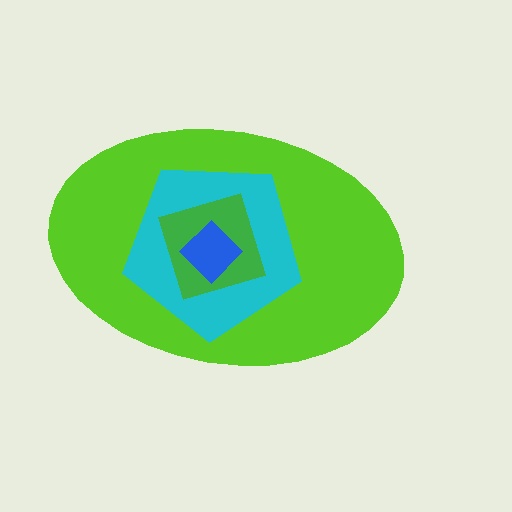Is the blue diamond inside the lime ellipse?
Yes.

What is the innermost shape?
The blue diamond.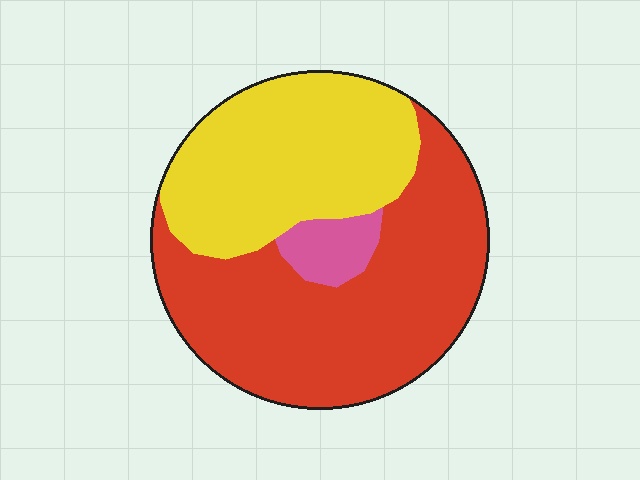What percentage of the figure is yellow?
Yellow covers 39% of the figure.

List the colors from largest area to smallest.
From largest to smallest: red, yellow, pink.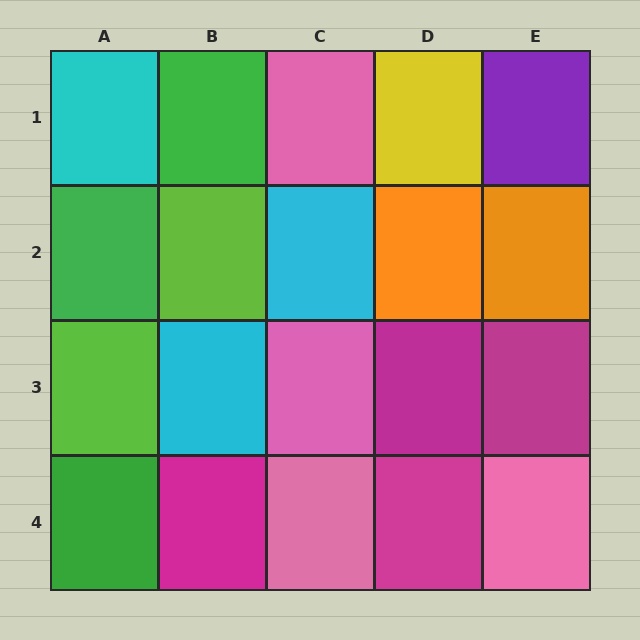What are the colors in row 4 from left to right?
Green, magenta, pink, magenta, pink.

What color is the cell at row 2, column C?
Cyan.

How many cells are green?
3 cells are green.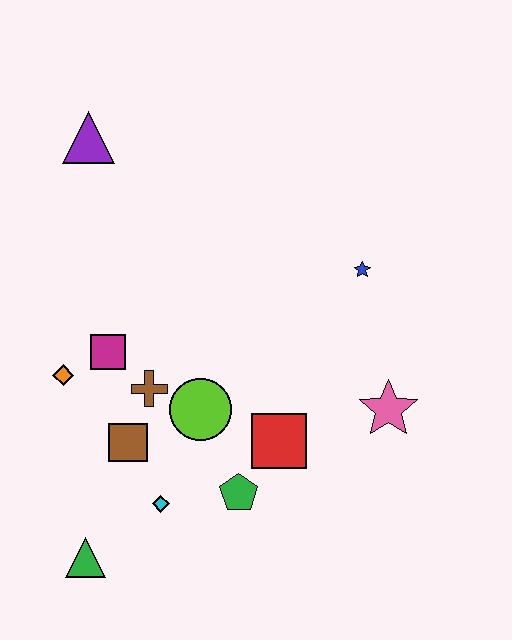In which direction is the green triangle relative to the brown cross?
The green triangle is below the brown cross.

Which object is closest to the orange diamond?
The magenta square is closest to the orange diamond.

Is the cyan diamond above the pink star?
No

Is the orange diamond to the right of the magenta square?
No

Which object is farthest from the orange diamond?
The pink star is farthest from the orange diamond.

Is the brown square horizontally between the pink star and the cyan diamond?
No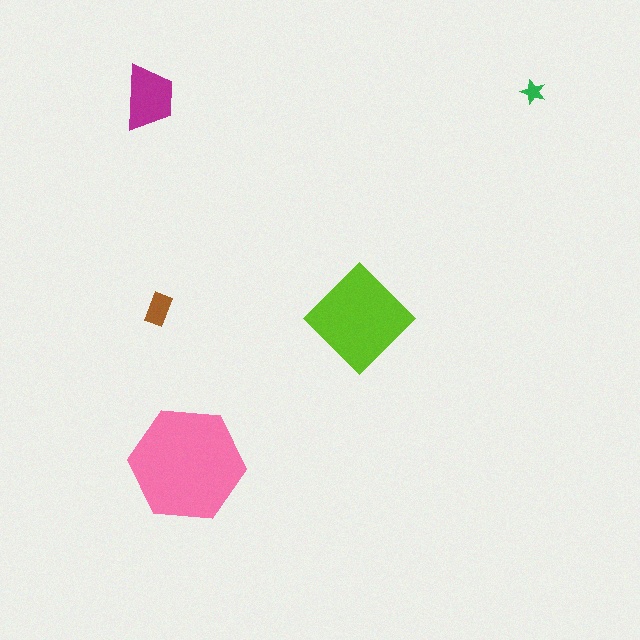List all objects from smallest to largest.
The green star, the brown rectangle, the magenta trapezoid, the lime diamond, the pink hexagon.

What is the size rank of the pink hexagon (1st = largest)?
1st.